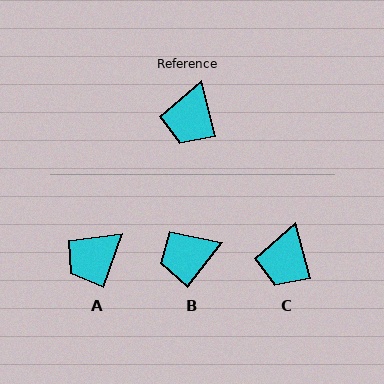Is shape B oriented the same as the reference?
No, it is off by about 53 degrees.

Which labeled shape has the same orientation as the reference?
C.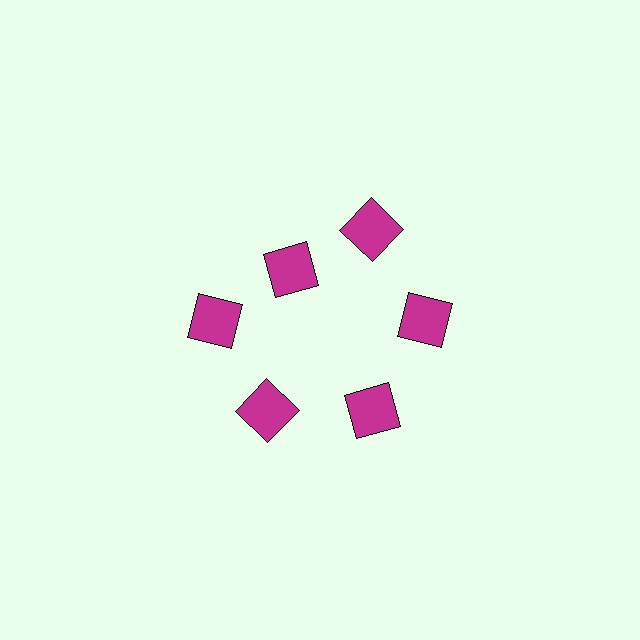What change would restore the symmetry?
The symmetry would be restored by moving it outward, back onto the ring so that all 6 squares sit at equal angles and equal distance from the center.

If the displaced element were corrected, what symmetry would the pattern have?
It would have 6-fold rotational symmetry — the pattern would map onto itself every 60 degrees.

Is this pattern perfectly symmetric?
No. The 6 magenta squares are arranged in a ring, but one element near the 11 o'clock position is pulled inward toward the center, breaking the 6-fold rotational symmetry.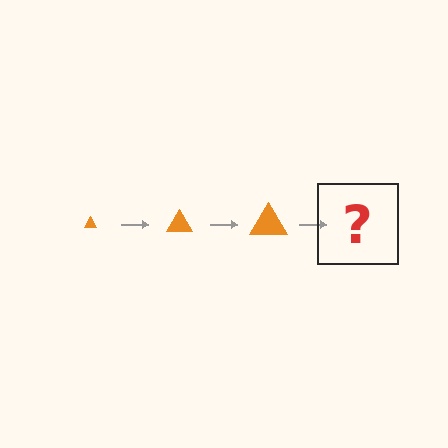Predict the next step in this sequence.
The next step is an orange triangle, larger than the previous one.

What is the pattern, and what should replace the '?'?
The pattern is that the triangle gets progressively larger each step. The '?' should be an orange triangle, larger than the previous one.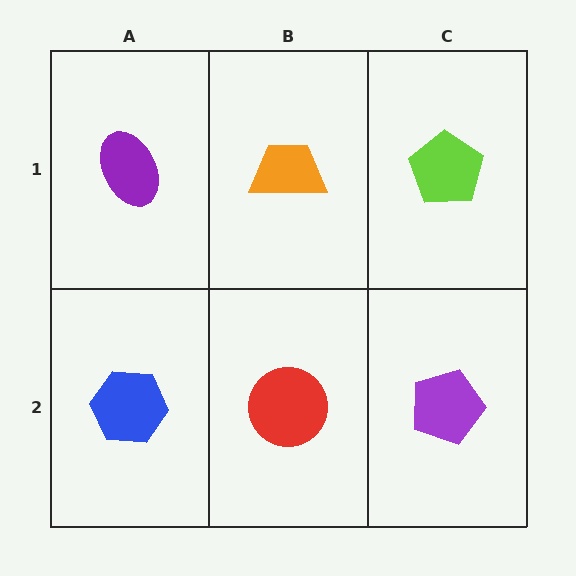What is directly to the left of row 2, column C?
A red circle.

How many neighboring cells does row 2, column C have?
2.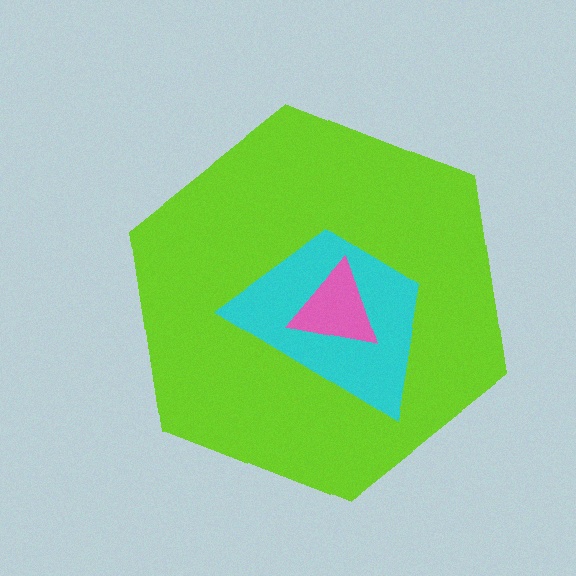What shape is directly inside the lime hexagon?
The cyan trapezoid.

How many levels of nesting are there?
3.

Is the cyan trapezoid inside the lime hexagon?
Yes.